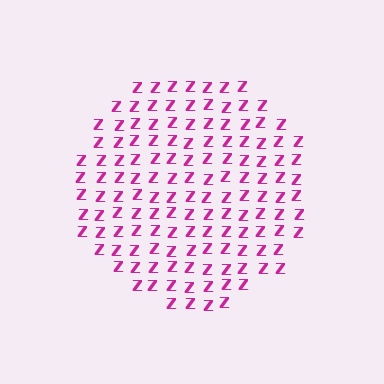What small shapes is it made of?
It is made of small letter Z's.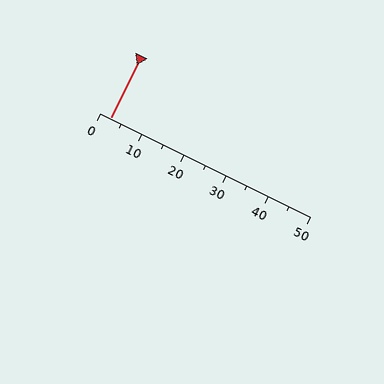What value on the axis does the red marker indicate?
The marker indicates approximately 2.5.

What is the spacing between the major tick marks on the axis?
The major ticks are spaced 10 apart.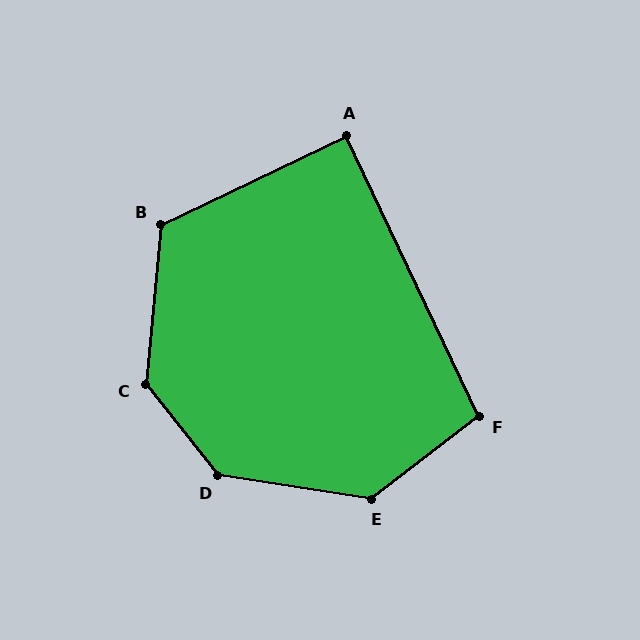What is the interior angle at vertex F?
Approximately 102 degrees (obtuse).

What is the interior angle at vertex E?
Approximately 134 degrees (obtuse).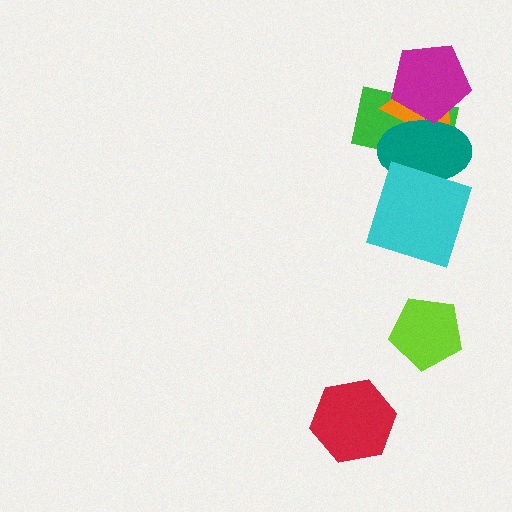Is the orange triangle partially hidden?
Yes, it is partially covered by another shape.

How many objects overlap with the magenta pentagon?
3 objects overlap with the magenta pentagon.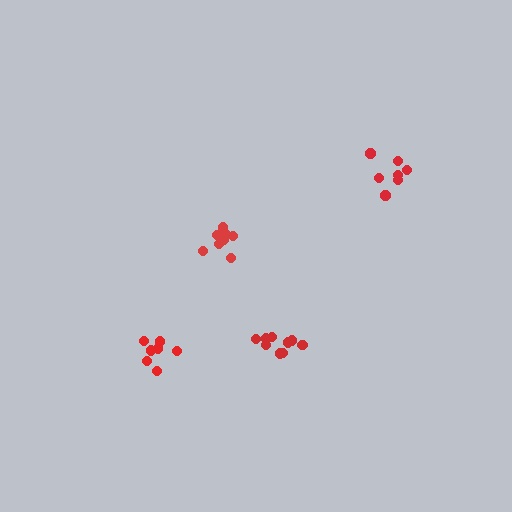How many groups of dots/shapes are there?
There are 4 groups.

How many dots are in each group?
Group 1: 9 dots, Group 2: 8 dots, Group 3: 7 dots, Group 4: 7 dots (31 total).